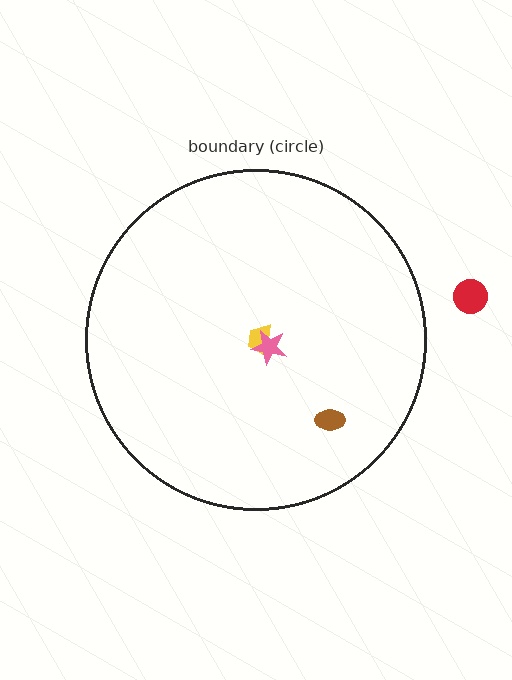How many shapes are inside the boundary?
3 inside, 1 outside.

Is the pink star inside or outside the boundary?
Inside.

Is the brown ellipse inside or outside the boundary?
Inside.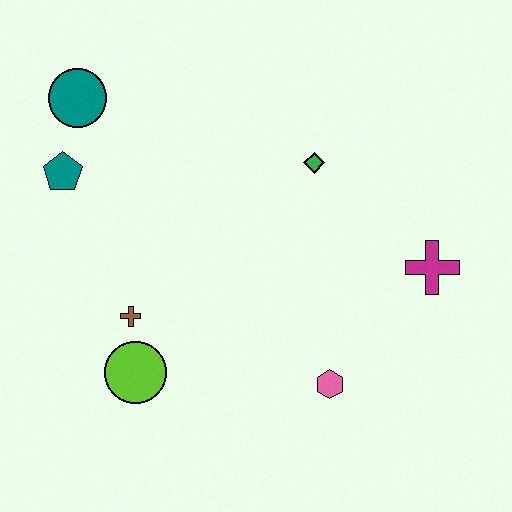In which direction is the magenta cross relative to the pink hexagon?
The magenta cross is above the pink hexagon.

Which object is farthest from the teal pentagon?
The magenta cross is farthest from the teal pentagon.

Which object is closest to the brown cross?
The lime circle is closest to the brown cross.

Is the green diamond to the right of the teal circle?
Yes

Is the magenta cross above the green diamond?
No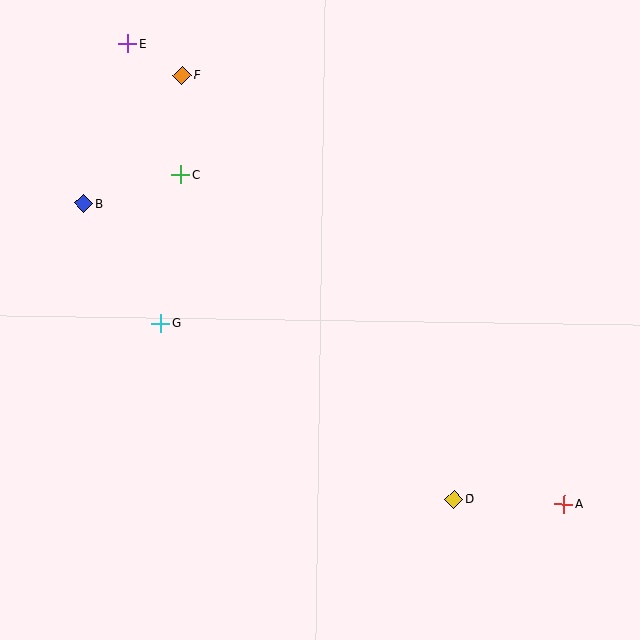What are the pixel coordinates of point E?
Point E is at (127, 44).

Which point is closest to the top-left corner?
Point E is closest to the top-left corner.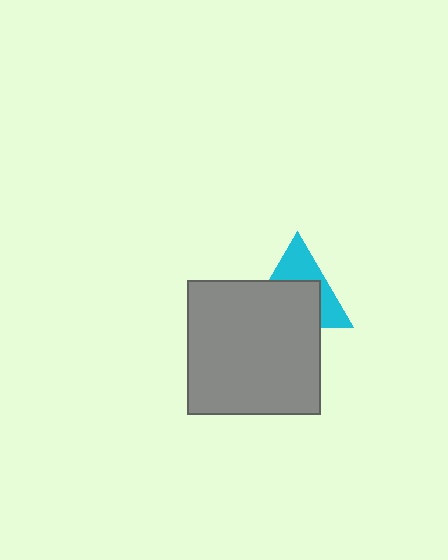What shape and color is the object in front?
The object in front is a gray rectangle.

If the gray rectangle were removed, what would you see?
You would see the complete cyan triangle.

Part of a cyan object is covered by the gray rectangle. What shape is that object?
It is a triangle.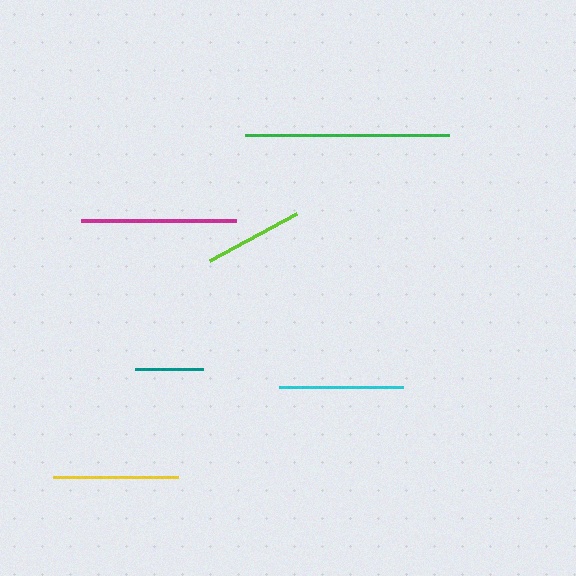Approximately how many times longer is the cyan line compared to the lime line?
The cyan line is approximately 1.3 times the length of the lime line.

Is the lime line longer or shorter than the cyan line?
The cyan line is longer than the lime line.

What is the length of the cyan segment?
The cyan segment is approximately 124 pixels long.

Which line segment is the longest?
The green line is the longest at approximately 203 pixels.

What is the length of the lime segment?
The lime segment is approximately 99 pixels long.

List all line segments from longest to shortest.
From longest to shortest: green, magenta, yellow, cyan, lime, teal.